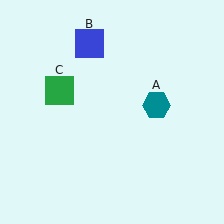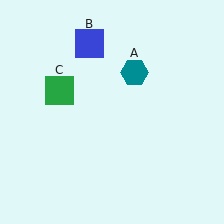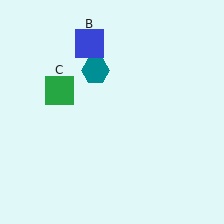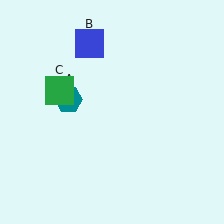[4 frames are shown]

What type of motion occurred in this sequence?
The teal hexagon (object A) rotated counterclockwise around the center of the scene.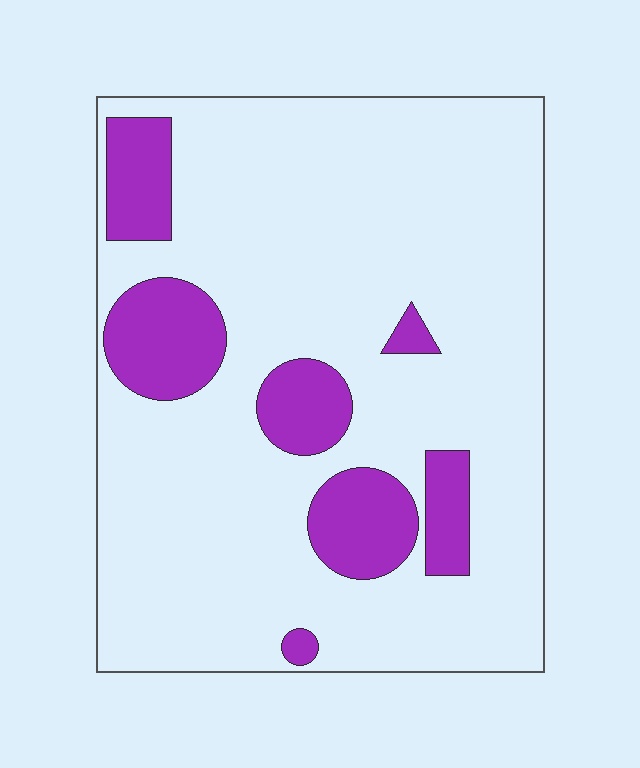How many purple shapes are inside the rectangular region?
7.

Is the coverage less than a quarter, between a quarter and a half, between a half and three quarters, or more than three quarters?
Less than a quarter.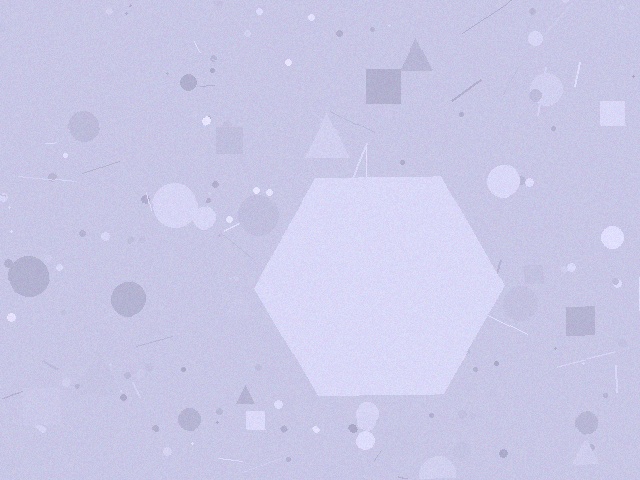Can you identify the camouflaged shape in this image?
The camouflaged shape is a hexagon.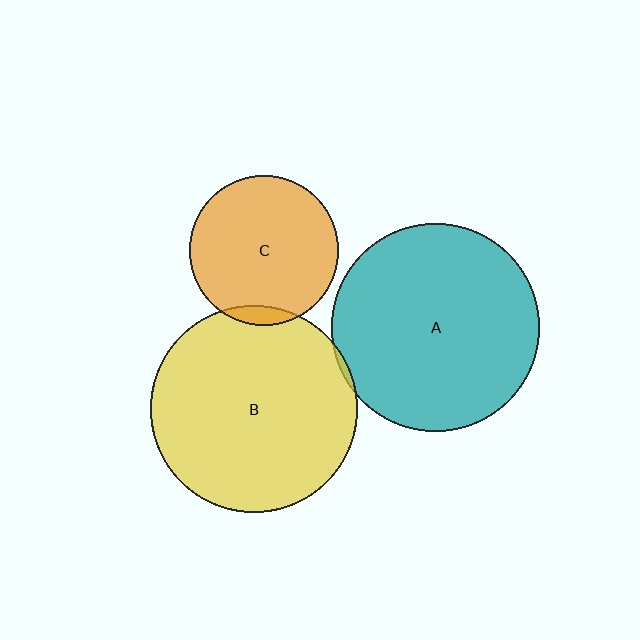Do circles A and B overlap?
Yes.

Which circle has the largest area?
Circle A (teal).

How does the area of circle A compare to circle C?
Approximately 1.9 times.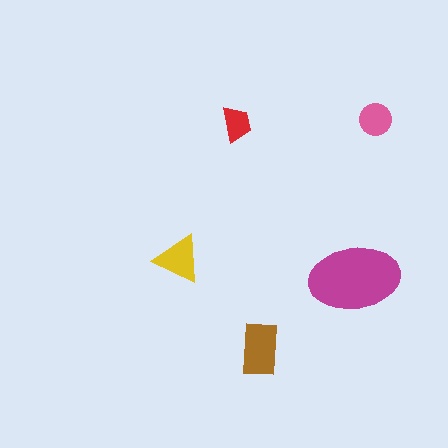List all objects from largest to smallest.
The magenta ellipse, the brown rectangle, the yellow triangle, the pink circle, the red trapezoid.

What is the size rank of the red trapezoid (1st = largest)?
5th.